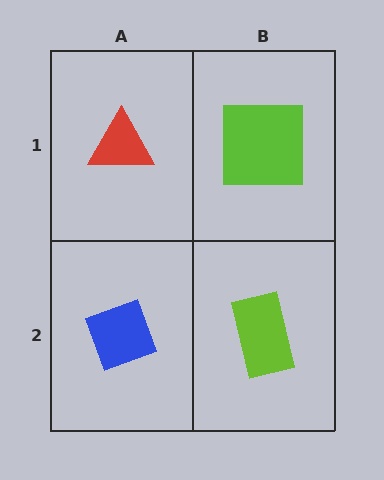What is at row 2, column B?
A lime rectangle.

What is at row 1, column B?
A lime square.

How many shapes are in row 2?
2 shapes.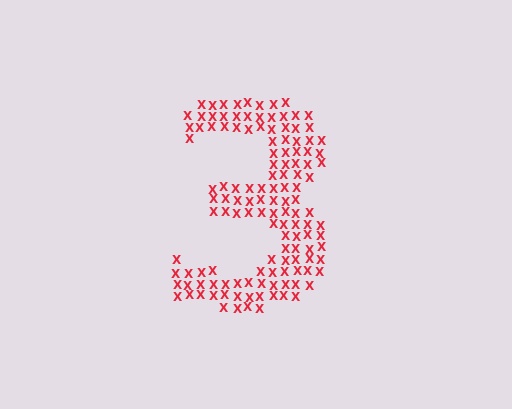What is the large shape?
The large shape is the digit 3.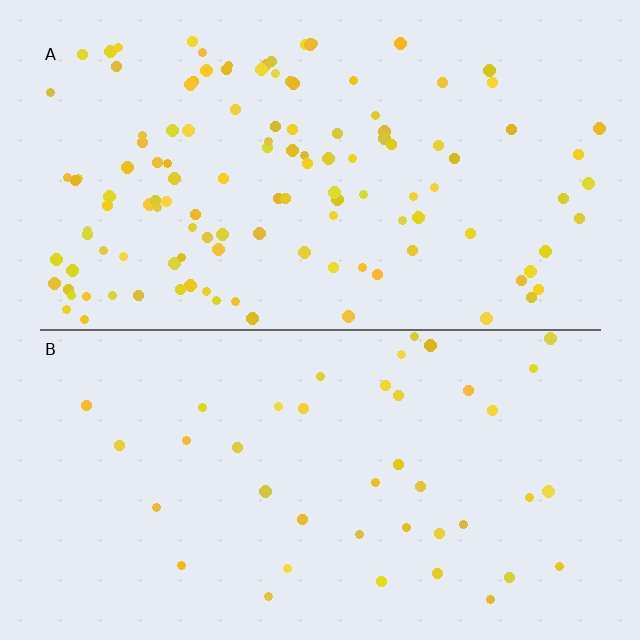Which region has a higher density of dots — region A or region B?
A (the top).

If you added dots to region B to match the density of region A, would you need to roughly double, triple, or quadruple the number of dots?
Approximately triple.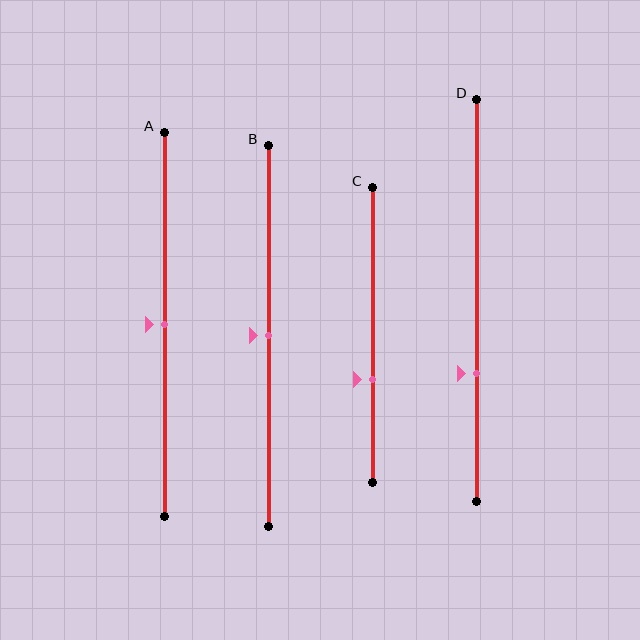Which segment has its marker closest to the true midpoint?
Segment A has its marker closest to the true midpoint.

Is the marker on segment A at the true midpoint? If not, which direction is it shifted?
Yes, the marker on segment A is at the true midpoint.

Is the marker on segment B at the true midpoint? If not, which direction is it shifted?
Yes, the marker on segment B is at the true midpoint.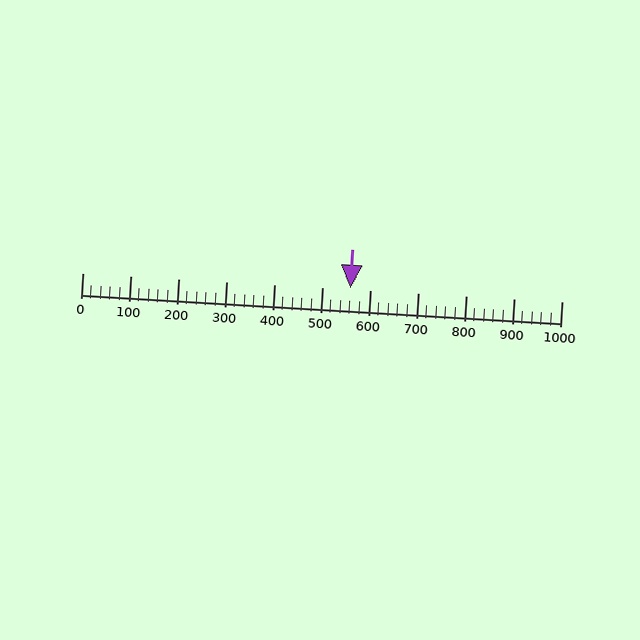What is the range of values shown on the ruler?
The ruler shows values from 0 to 1000.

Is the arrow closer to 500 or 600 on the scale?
The arrow is closer to 600.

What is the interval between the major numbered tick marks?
The major tick marks are spaced 100 units apart.